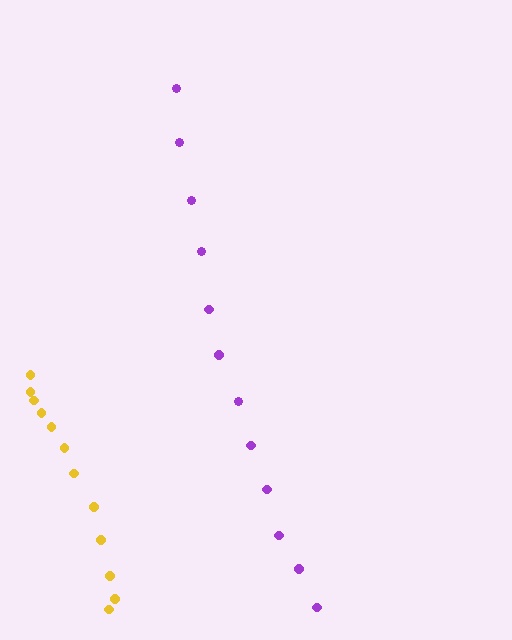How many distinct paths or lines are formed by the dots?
There are 2 distinct paths.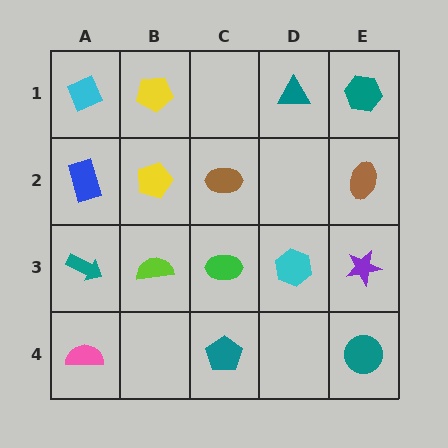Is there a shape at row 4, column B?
No, that cell is empty.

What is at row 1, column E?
A teal hexagon.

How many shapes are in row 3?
5 shapes.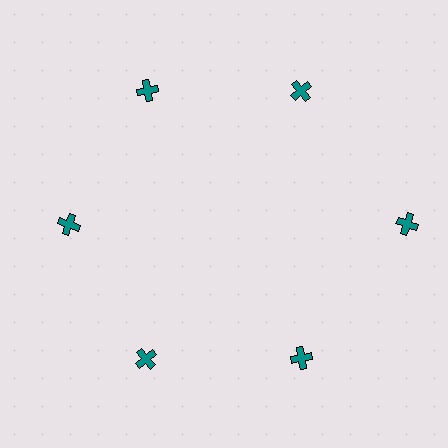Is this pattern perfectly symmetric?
No. The 6 teal crosses are arranged in a ring, but one element near the 3 o'clock position is pushed outward from the center, breaking the 6-fold rotational symmetry.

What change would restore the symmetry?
The symmetry would be restored by moving it inward, back onto the ring so that all 6 crosses sit at equal angles and equal distance from the center.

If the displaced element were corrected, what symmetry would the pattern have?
It would have 6-fold rotational symmetry — the pattern would map onto itself every 60 degrees.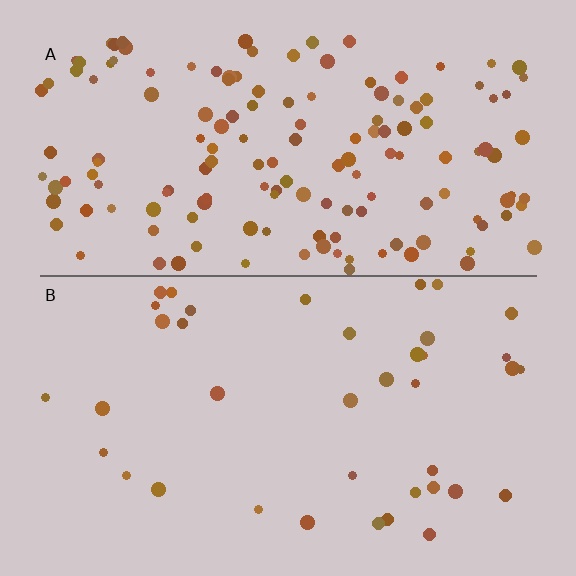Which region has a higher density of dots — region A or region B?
A (the top).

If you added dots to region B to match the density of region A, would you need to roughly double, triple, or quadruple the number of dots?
Approximately quadruple.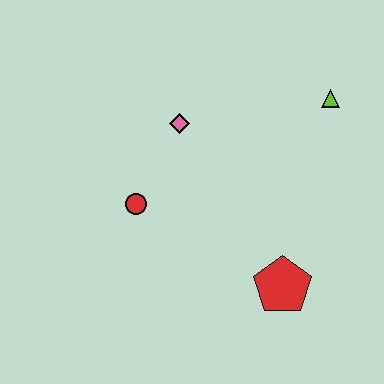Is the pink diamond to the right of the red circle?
Yes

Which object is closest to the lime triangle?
The pink diamond is closest to the lime triangle.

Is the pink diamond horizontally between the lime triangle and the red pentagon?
No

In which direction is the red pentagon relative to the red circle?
The red pentagon is to the right of the red circle.